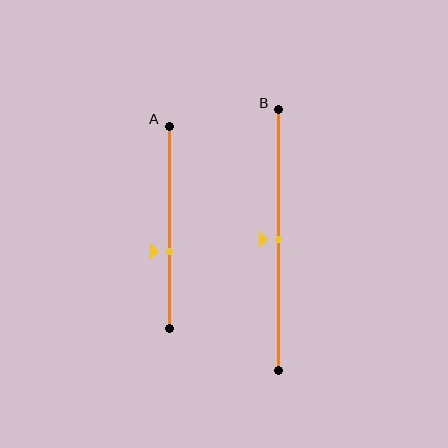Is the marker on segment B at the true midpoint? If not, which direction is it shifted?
Yes, the marker on segment B is at the true midpoint.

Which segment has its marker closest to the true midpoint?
Segment B has its marker closest to the true midpoint.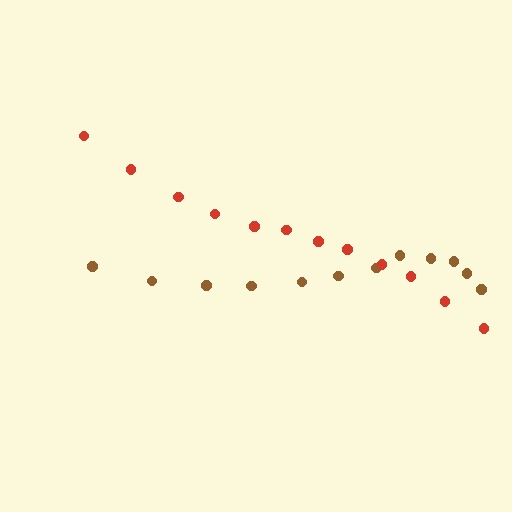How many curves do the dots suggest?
There are 2 distinct paths.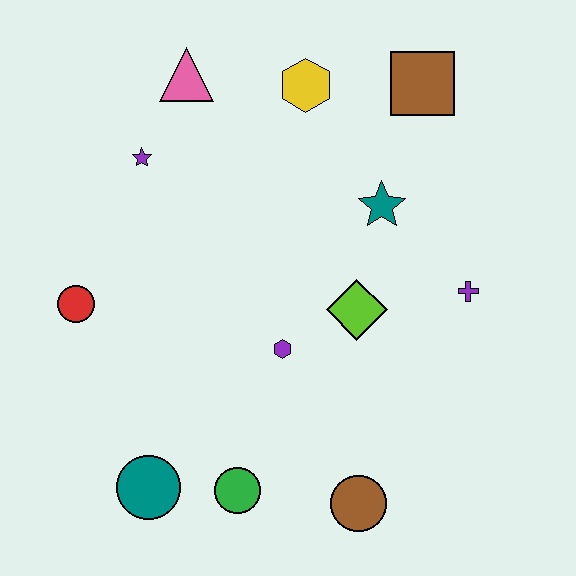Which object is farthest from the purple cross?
The red circle is farthest from the purple cross.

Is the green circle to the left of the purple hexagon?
Yes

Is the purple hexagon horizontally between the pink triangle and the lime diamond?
Yes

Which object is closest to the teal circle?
The green circle is closest to the teal circle.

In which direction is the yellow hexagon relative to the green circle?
The yellow hexagon is above the green circle.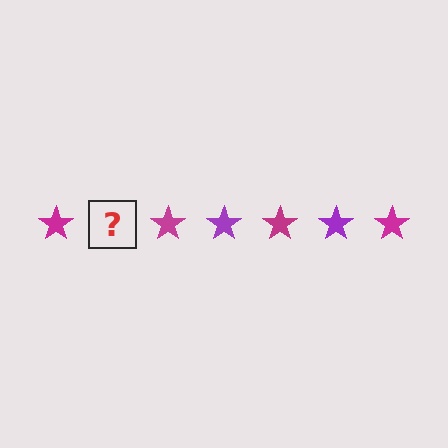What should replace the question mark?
The question mark should be replaced with a purple star.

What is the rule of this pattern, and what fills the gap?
The rule is that the pattern cycles through magenta, purple stars. The gap should be filled with a purple star.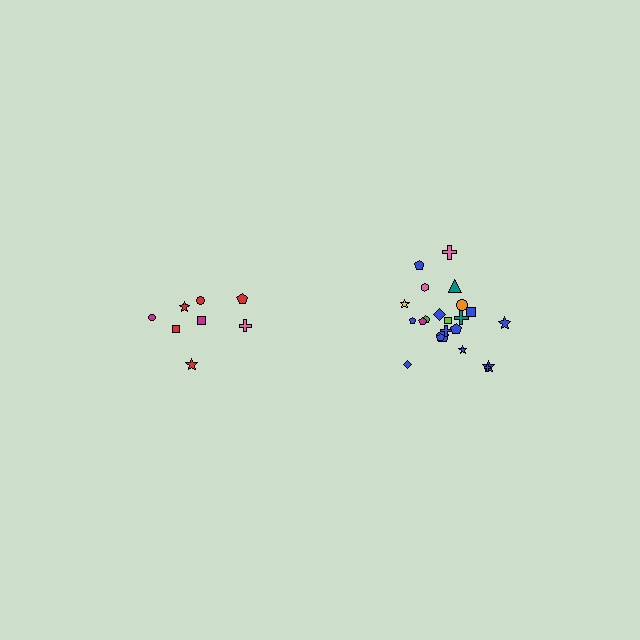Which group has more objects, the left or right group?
The right group.